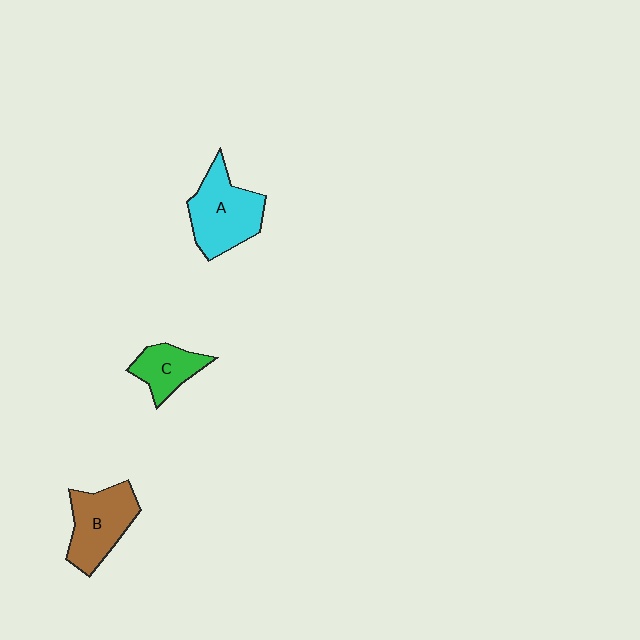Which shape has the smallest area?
Shape C (green).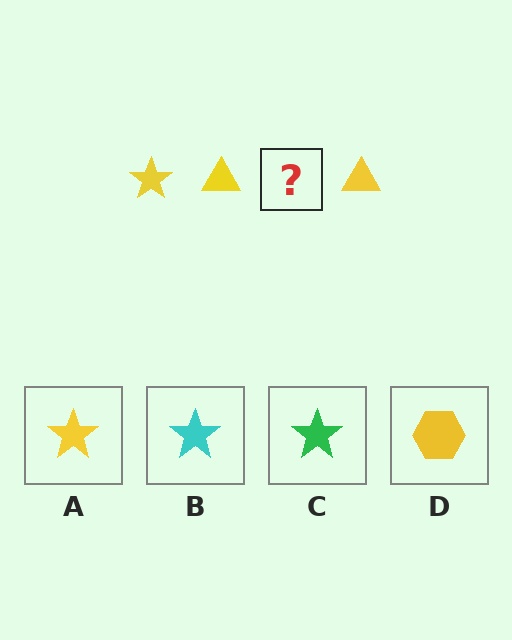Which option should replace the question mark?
Option A.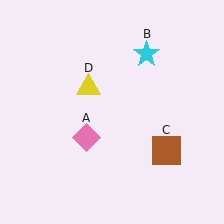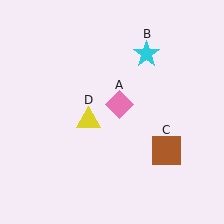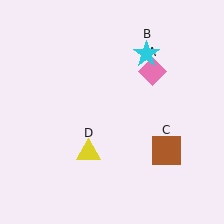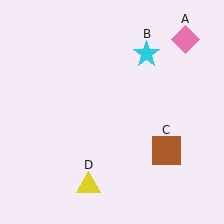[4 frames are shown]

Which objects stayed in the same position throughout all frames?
Cyan star (object B) and brown square (object C) remained stationary.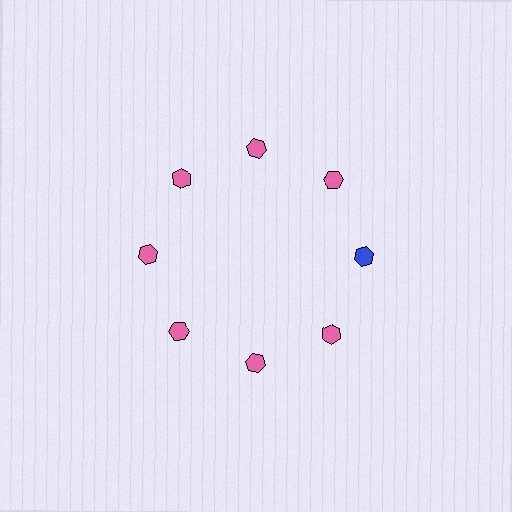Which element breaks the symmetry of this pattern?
The blue hexagon at roughly the 3 o'clock position breaks the symmetry. All other shapes are pink hexagons.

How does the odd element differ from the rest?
It has a different color: blue instead of pink.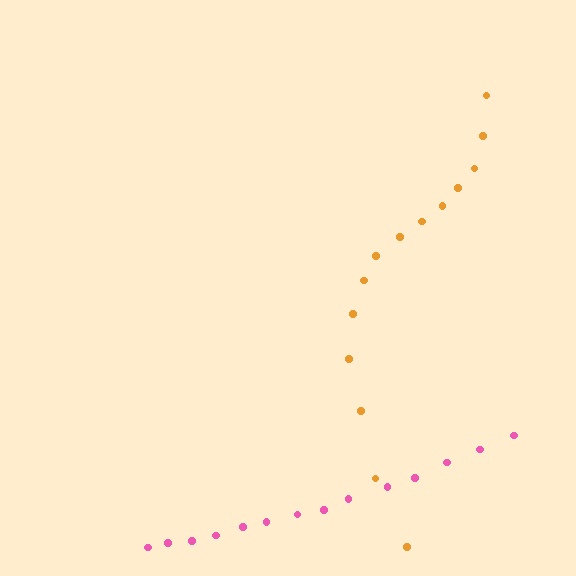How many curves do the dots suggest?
There are 2 distinct paths.